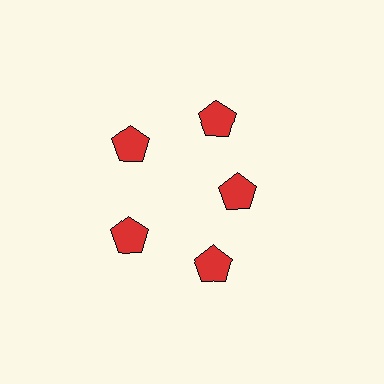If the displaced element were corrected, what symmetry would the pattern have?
It would have 5-fold rotational symmetry — the pattern would map onto itself every 72 degrees.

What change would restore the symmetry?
The symmetry would be restored by moving it outward, back onto the ring so that all 5 pentagons sit at equal angles and equal distance from the center.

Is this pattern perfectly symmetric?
No. The 5 red pentagons are arranged in a ring, but one element near the 3 o'clock position is pulled inward toward the center, breaking the 5-fold rotational symmetry.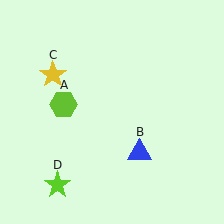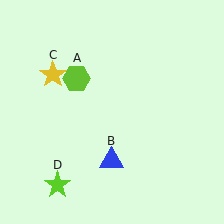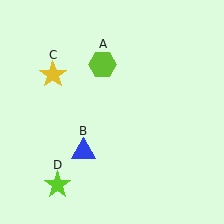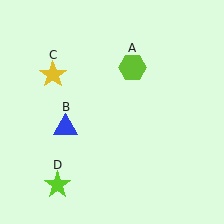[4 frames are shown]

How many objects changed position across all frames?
2 objects changed position: lime hexagon (object A), blue triangle (object B).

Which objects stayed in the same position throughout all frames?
Yellow star (object C) and lime star (object D) remained stationary.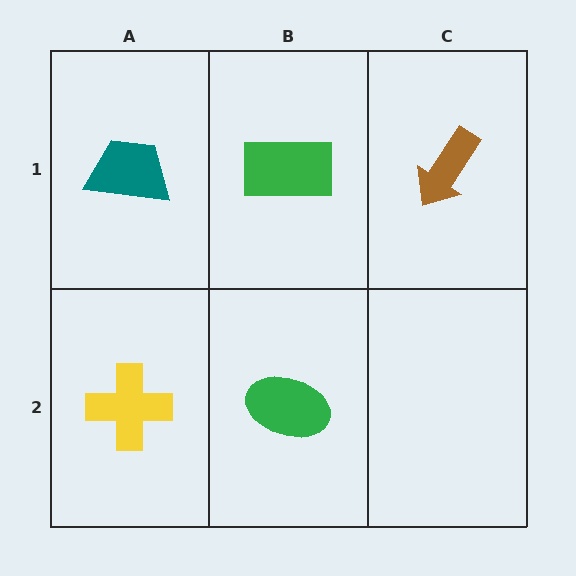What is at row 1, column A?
A teal trapezoid.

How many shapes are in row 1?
3 shapes.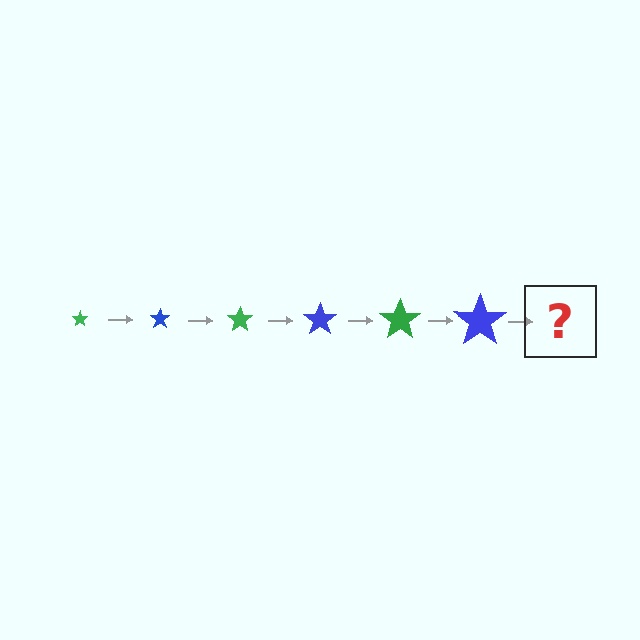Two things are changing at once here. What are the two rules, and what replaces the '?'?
The two rules are that the star grows larger each step and the color cycles through green and blue. The '?' should be a green star, larger than the previous one.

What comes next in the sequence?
The next element should be a green star, larger than the previous one.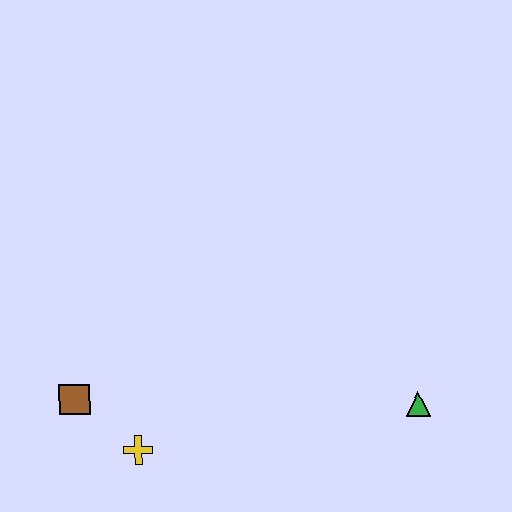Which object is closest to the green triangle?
The yellow cross is closest to the green triangle.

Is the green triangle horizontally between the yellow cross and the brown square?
No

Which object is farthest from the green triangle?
The brown square is farthest from the green triangle.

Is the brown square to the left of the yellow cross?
Yes